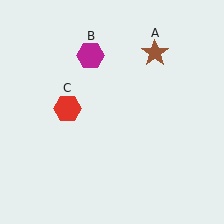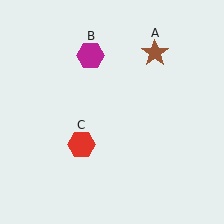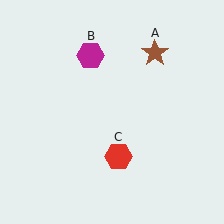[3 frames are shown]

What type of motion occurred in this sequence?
The red hexagon (object C) rotated counterclockwise around the center of the scene.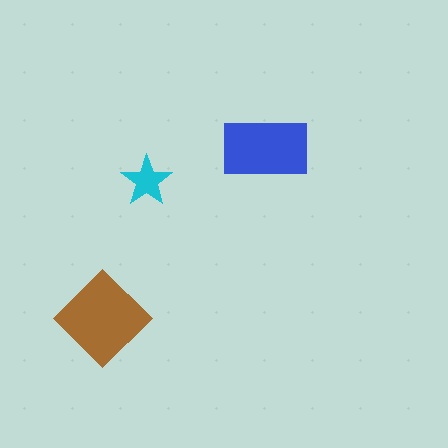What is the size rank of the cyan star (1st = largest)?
3rd.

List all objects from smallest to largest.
The cyan star, the blue rectangle, the brown diamond.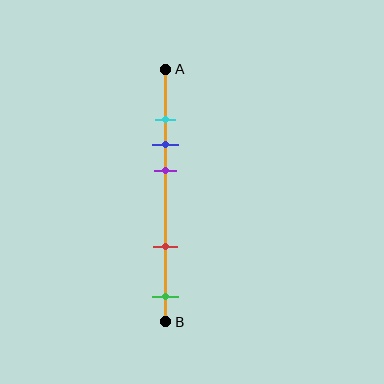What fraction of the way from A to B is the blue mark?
The blue mark is approximately 30% (0.3) of the way from A to B.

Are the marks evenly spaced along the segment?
No, the marks are not evenly spaced.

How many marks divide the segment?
There are 5 marks dividing the segment.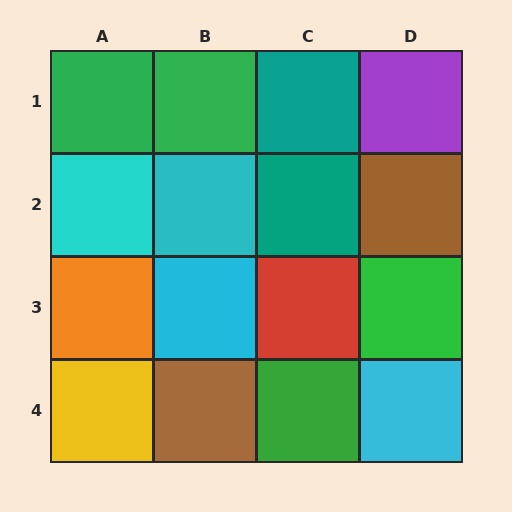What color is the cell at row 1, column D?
Purple.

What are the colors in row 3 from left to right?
Orange, cyan, red, green.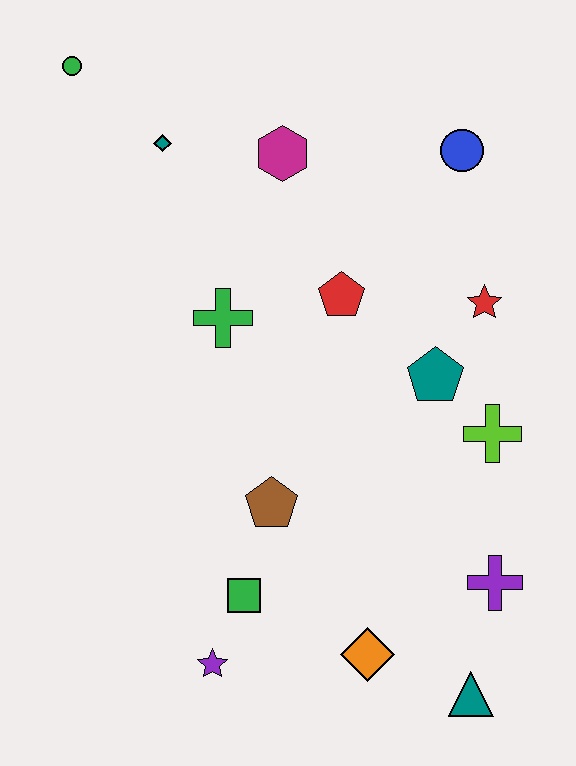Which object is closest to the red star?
The teal pentagon is closest to the red star.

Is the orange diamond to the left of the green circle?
No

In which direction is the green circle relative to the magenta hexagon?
The green circle is to the left of the magenta hexagon.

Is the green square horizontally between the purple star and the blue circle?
Yes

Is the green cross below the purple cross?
No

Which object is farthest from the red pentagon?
The teal triangle is farthest from the red pentagon.